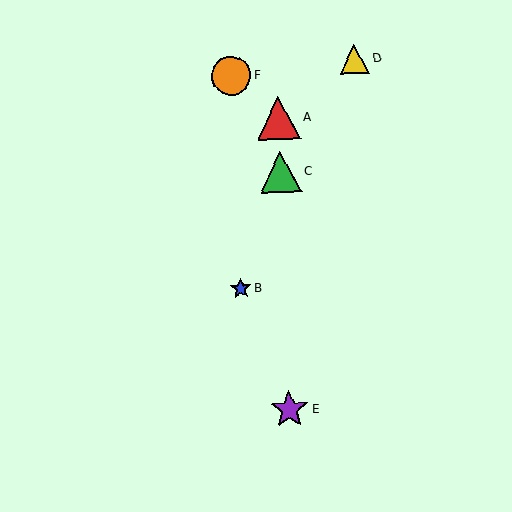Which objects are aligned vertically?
Objects A, C, E are aligned vertically.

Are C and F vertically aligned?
No, C is at x≈281 and F is at x≈231.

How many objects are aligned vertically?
3 objects (A, C, E) are aligned vertically.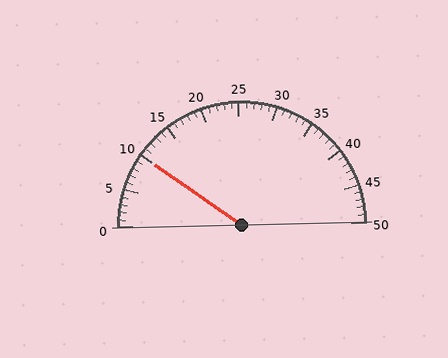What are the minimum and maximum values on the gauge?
The gauge ranges from 0 to 50.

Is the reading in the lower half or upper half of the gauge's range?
The reading is in the lower half of the range (0 to 50).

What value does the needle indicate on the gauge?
The needle indicates approximately 10.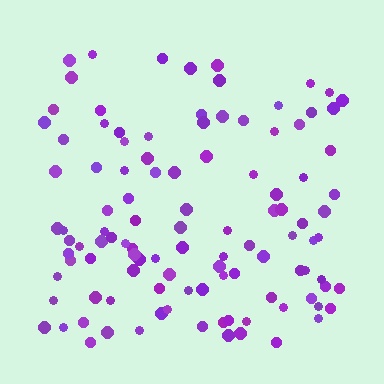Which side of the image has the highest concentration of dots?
The bottom.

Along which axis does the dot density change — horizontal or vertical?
Vertical.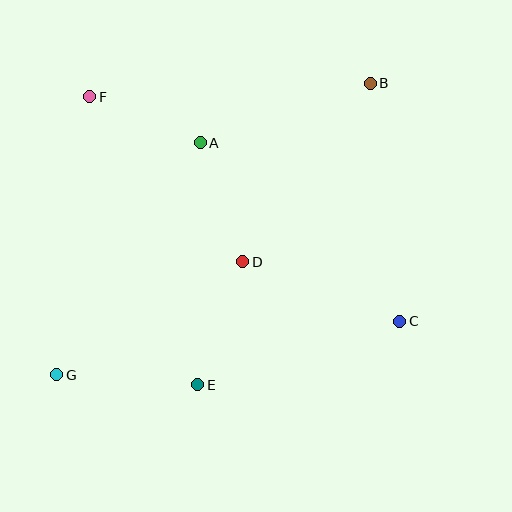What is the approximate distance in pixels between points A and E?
The distance between A and E is approximately 242 pixels.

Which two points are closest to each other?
Points A and F are closest to each other.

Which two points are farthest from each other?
Points B and G are farthest from each other.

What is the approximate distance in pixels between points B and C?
The distance between B and C is approximately 240 pixels.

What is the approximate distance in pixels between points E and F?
The distance between E and F is approximately 307 pixels.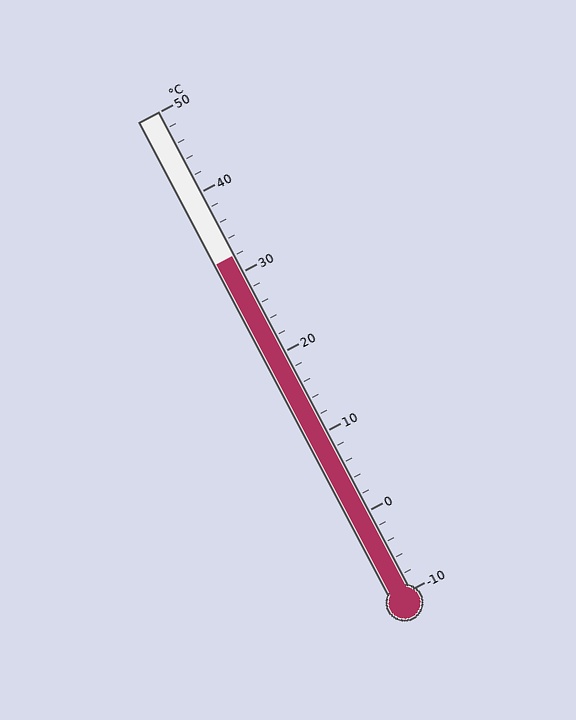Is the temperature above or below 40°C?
The temperature is below 40°C.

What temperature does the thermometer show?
The thermometer shows approximately 32°C.